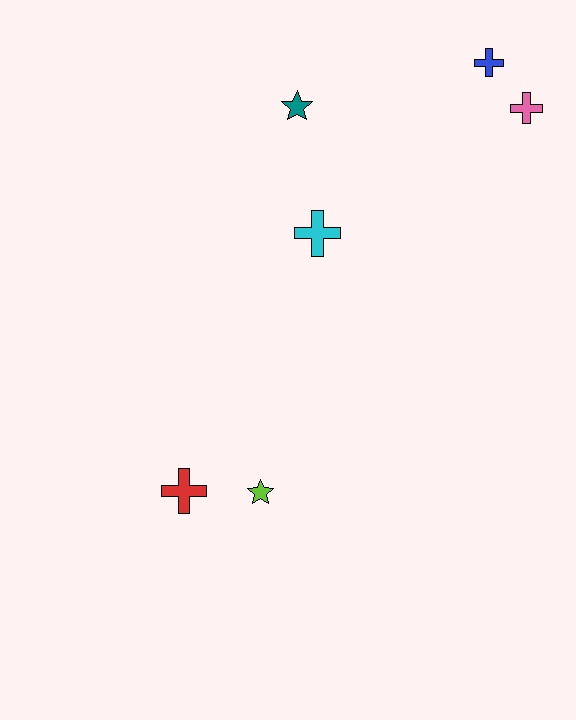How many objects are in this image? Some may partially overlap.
There are 6 objects.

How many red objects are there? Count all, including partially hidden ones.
There is 1 red object.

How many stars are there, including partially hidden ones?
There are 2 stars.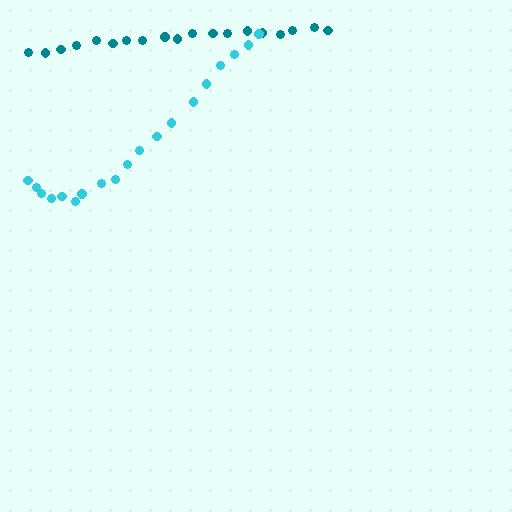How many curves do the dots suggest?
There are 2 distinct paths.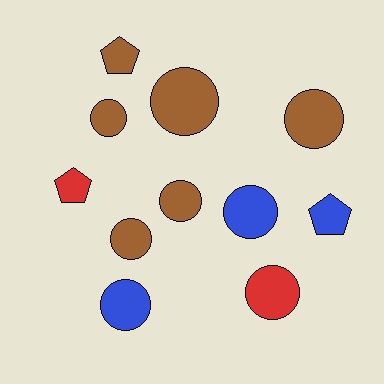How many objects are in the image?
There are 11 objects.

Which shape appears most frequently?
Circle, with 8 objects.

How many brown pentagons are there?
There is 1 brown pentagon.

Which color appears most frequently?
Brown, with 6 objects.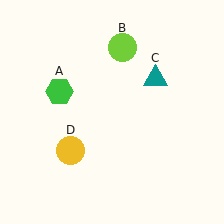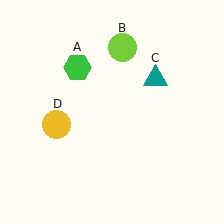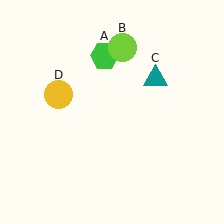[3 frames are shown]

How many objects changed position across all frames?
2 objects changed position: green hexagon (object A), yellow circle (object D).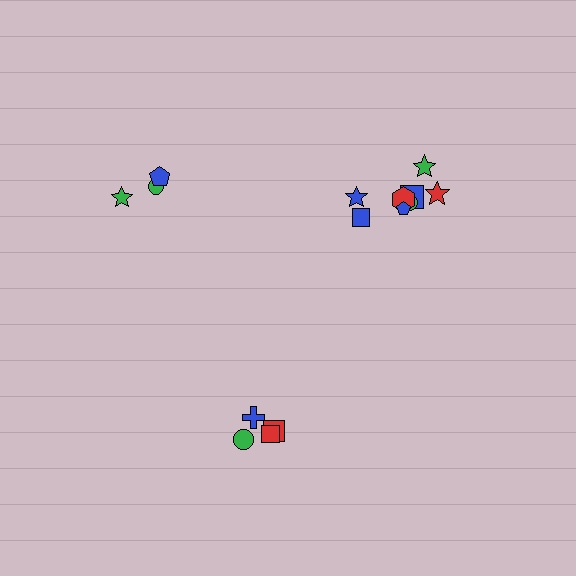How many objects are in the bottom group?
There are 4 objects.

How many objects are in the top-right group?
There are 8 objects.